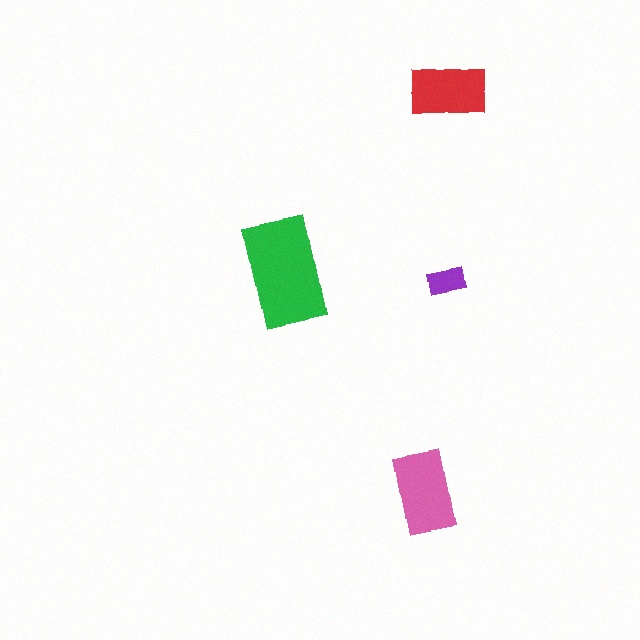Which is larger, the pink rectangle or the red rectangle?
The pink one.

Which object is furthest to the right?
The red rectangle is rightmost.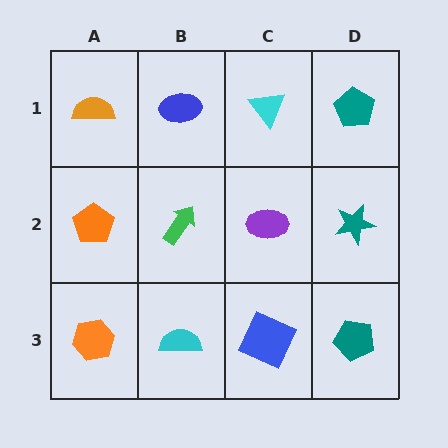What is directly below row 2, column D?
A teal pentagon.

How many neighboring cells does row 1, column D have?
2.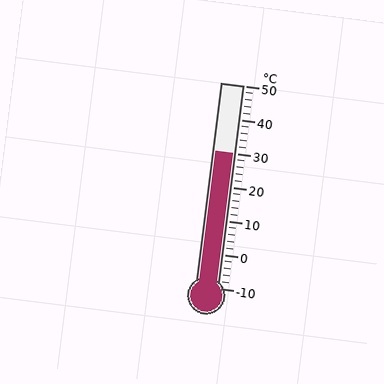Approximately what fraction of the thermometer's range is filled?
The thermometer is filled to approximately 65% of its range.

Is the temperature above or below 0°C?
The temperature is above 0°C.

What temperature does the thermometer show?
The thermometer shows approximately 30°C.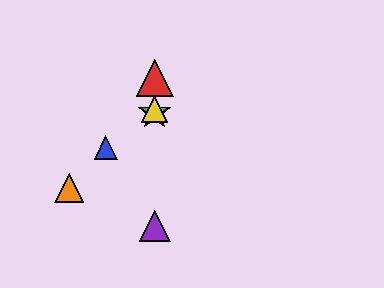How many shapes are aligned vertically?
4 shapes (the red triangle, the green star, the yellow triangle, the purple triangle) are aligned vertically.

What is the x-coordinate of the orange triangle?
The orange triangle is at x≈69.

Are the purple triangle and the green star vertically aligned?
Yes, both are at x≈155.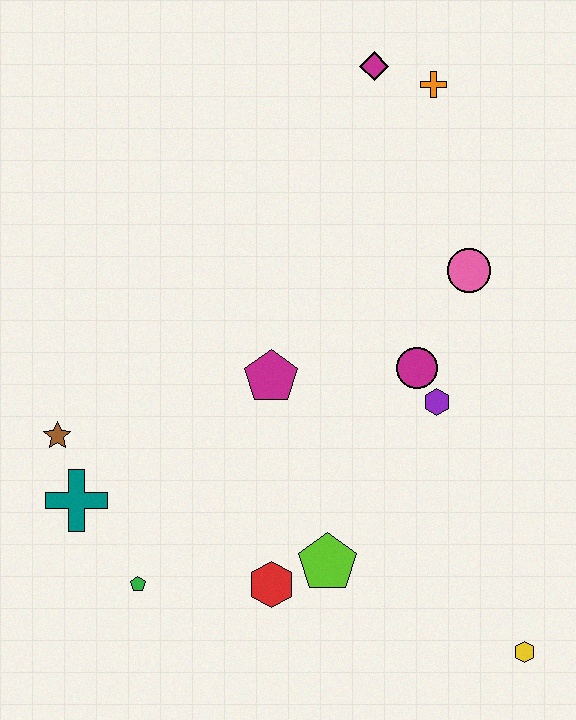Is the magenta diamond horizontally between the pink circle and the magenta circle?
No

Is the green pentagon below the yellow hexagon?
No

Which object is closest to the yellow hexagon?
The lime pentagon is closest to the yellow hexagon.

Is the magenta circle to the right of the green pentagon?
Yes